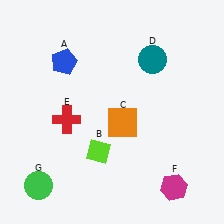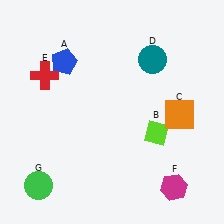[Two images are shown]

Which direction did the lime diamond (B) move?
The lime diamond (B) moved right.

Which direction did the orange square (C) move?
The orange square (C) moved right.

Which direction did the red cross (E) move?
The red cross (E) moved up.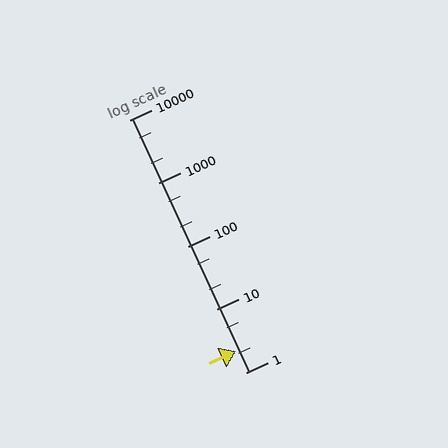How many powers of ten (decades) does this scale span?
The scale spans 4 decades, from 1 to 10000.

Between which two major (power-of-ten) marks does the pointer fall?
The pointer is between 1 and 10.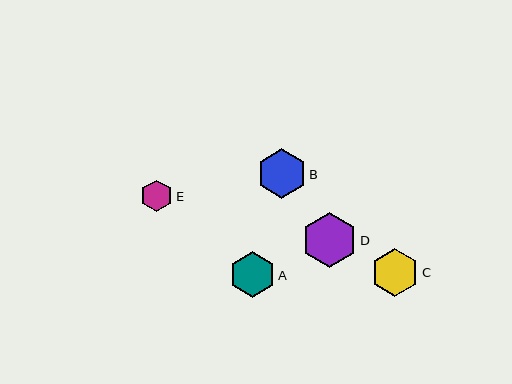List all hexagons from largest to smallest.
From largest to smallest: D, B, C, A, E.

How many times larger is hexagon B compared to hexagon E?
Hexagon B is approximately 1.6 times the size of hexagon E.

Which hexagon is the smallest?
Hexagon E is the smallest with a size of approximately 32 pixels.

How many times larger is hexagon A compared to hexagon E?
Hexagon A is approximately 1.4 times the size of hexagon E.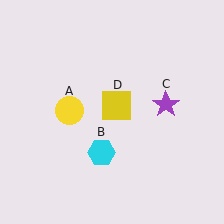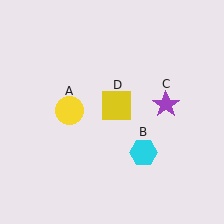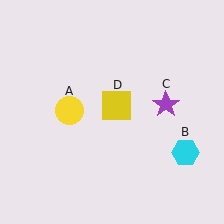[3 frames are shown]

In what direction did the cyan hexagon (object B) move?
The cyan hexagon (object B) moved right.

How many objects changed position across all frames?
1 object changed position: cyan hexagon (object B).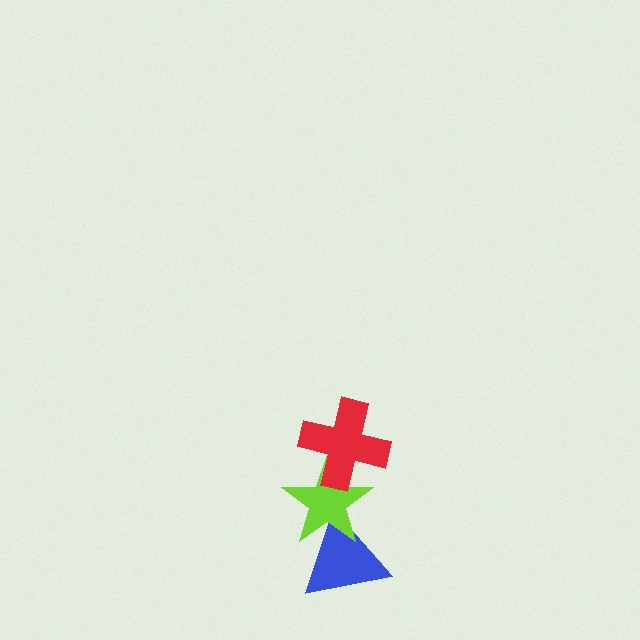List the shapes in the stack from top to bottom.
From top to bottom: the red cross, the lime star, the blue triangle.